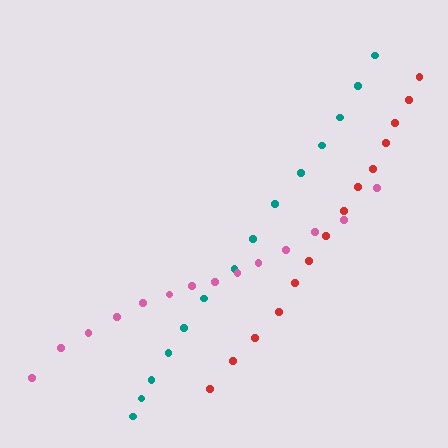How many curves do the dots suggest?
There are 3 distinct paths.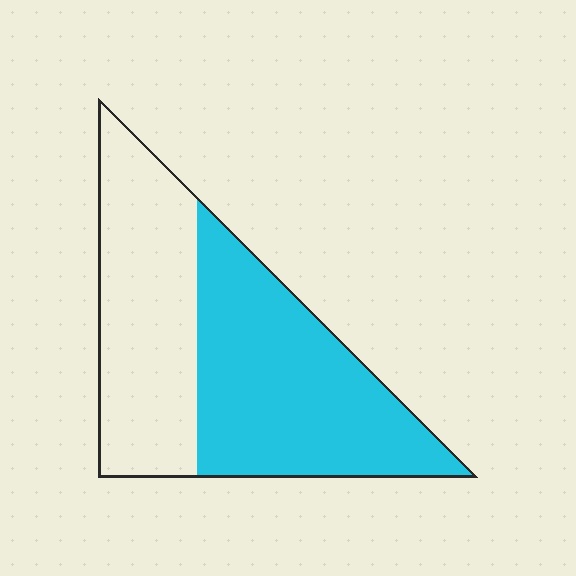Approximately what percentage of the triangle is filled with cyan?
Approximately 55%.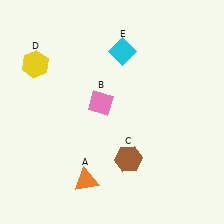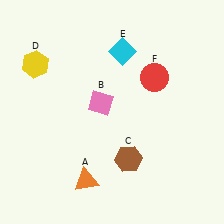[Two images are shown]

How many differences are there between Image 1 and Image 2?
There is 1 difference between the two images.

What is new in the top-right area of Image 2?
A red circle (F) was added in the top-right area of Image 2.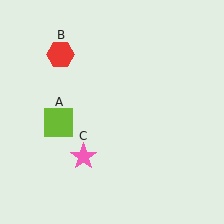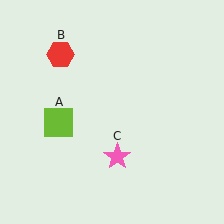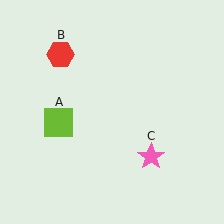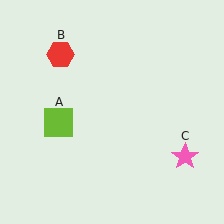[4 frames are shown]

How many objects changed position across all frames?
1 object changed position: pink star (object C).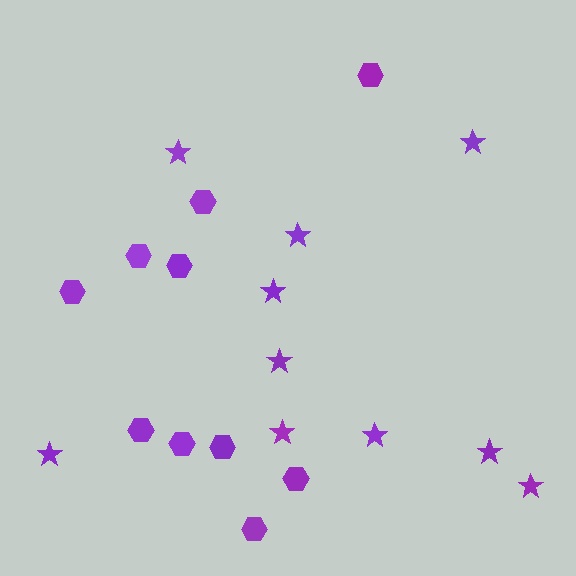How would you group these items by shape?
There are 2 groups: one group of hexagons (10) and one group of stars (10).